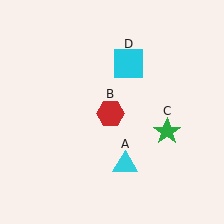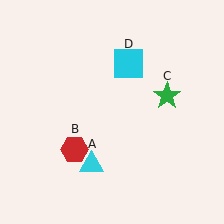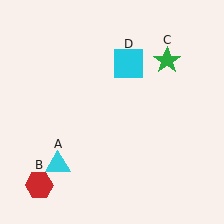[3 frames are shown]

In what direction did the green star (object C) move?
The green star (object C) moved up.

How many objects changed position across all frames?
3 objects changed position: cyan triangle (object A), red hexagon (object B), green star (object C).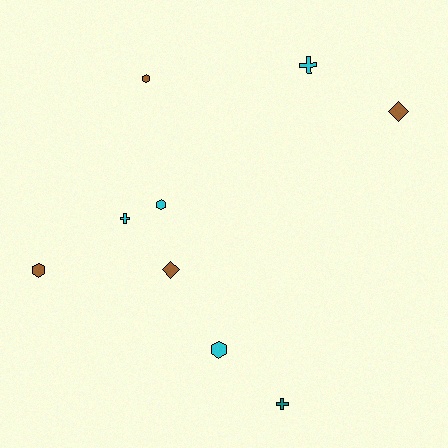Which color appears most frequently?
Brown, with 4 objects.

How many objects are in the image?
There are 9 objects.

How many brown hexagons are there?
There are 2 brown hexagons.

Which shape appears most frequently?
Hexagon, with 4 objects.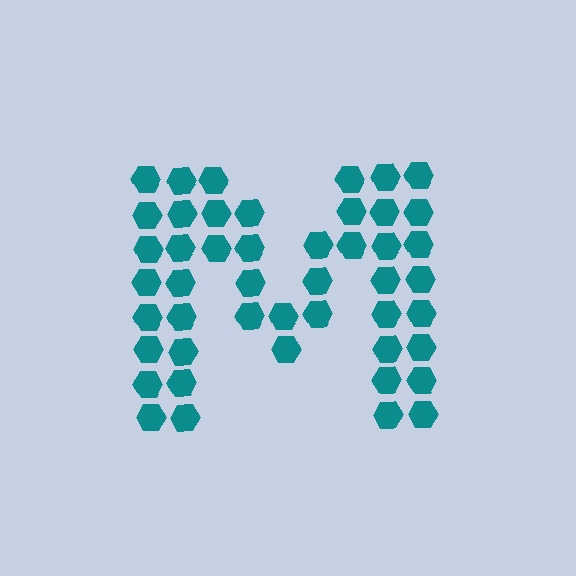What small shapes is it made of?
It is made of small hexagons.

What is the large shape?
The large shape is the letter M.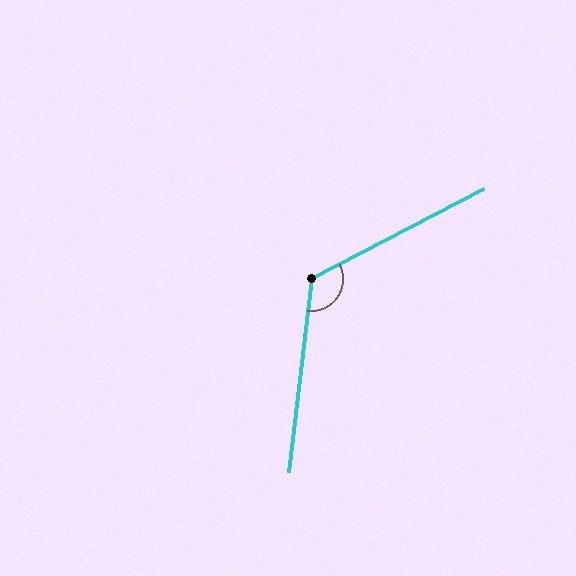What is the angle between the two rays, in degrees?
Approximately 124 degrees.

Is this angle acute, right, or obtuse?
It is obtuse.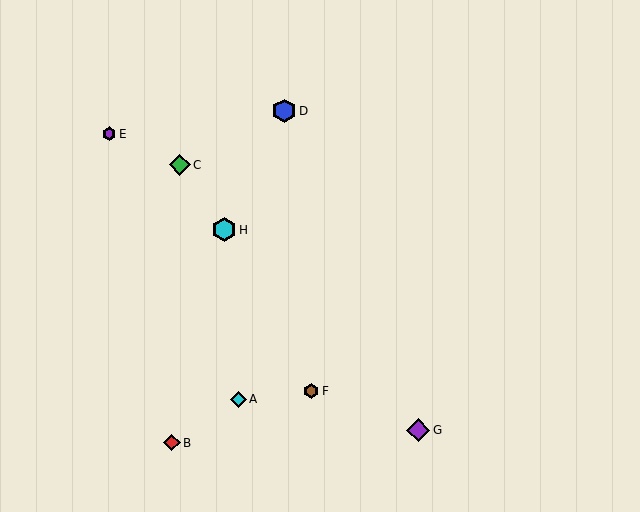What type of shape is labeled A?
Shape A is a cyan diamond.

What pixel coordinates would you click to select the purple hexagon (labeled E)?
Click at (109, 134) to select the purple hexagon E.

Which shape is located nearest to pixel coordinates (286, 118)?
The blue hexagon (labeled D) at (284, 111) is nearest to that location.